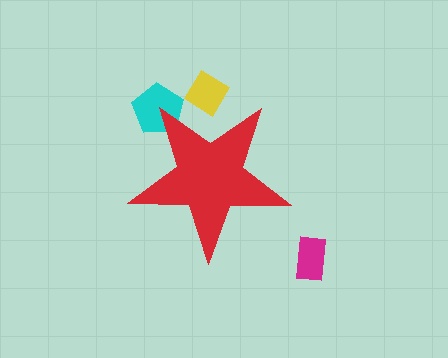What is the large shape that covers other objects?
A red star.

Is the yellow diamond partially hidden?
Yes, the yellow diamond is partially hidden behind the red star.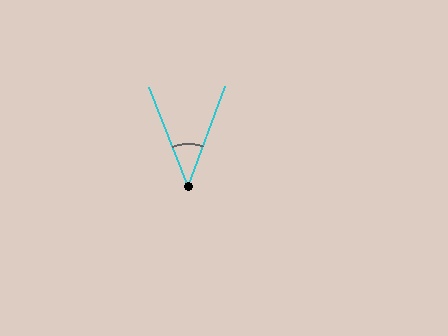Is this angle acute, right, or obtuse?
It is acute.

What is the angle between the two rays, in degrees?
Approximately 42 degrees.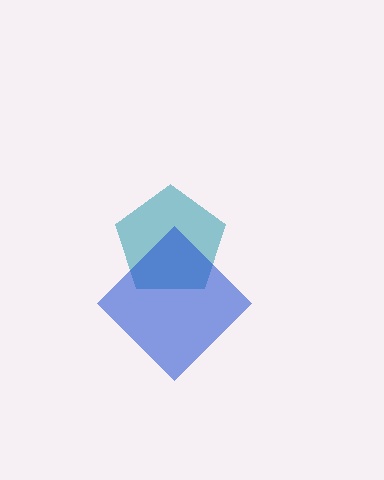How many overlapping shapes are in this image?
There are 2 overlapping shapes in the image.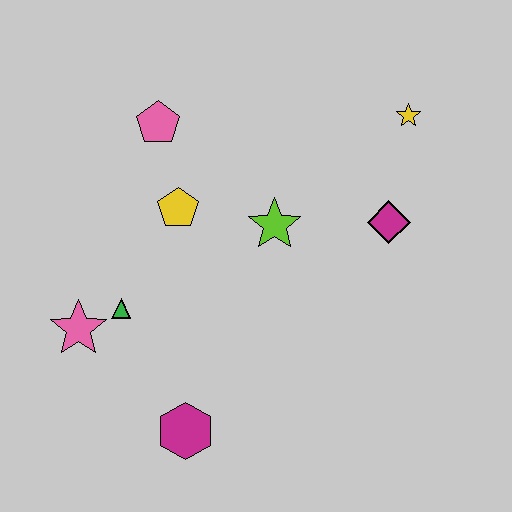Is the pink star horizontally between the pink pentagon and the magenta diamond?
No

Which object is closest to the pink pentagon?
The yellow pentagon is closest to the pink pentagon.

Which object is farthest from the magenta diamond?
The pink star is farthest from the magenta diamond.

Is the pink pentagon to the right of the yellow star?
No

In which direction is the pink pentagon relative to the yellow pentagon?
The pink pentagon is above the yellow pentagon.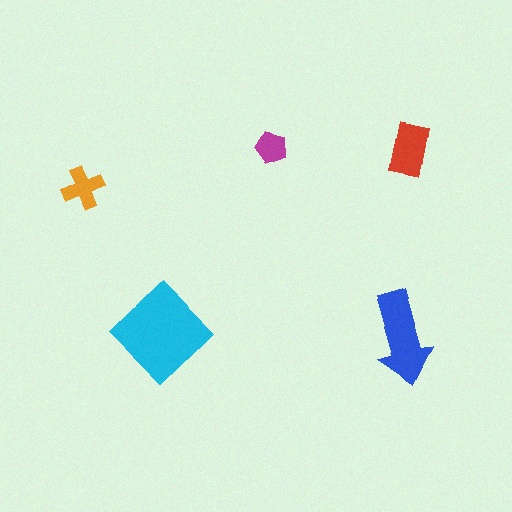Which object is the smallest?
The magenta pentagon.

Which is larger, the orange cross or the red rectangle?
The red rectangle.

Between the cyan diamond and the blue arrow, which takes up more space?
The cyan diamond.